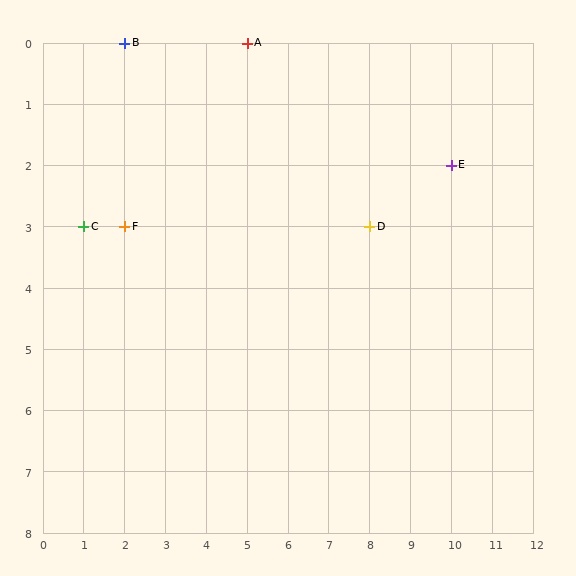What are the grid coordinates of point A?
Point A is at grid coordinates (5, 0).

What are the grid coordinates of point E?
Point E is at grid coordinates (10, 2).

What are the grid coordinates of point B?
Point B is at grid coordinates (2, 0).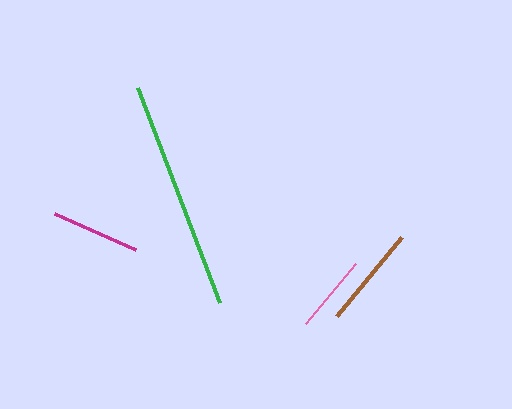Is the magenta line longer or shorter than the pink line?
The magenta line is longer than the pink line.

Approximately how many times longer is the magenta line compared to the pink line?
The magenta line is approximately 1.1 times the length of the pink line.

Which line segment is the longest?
The green line is the longest at approximately 230 pixels.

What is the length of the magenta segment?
The magenta segment is approximately 89 pixels long.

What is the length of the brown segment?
The brown segment is approximately 102 pixels long.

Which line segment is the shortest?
The pink line is the shortest at approximately 79 pixels.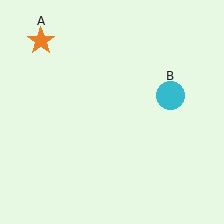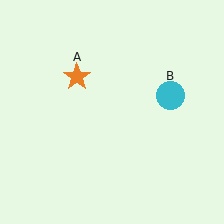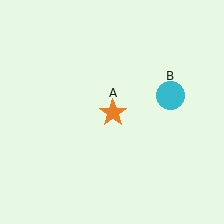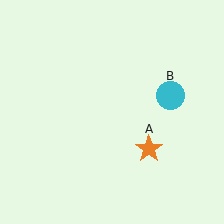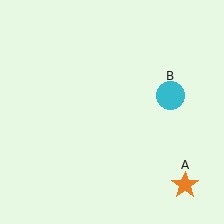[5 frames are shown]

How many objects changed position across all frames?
1 object changed position: orange star (object A).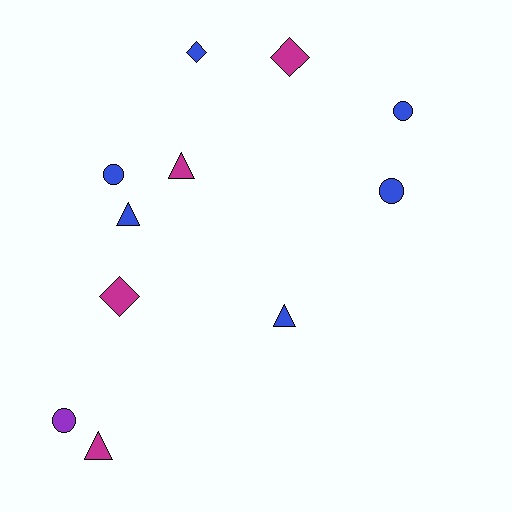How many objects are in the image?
There are 11 objects.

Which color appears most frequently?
Blue, with 6 objects.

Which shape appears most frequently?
Circle, with 4 objects.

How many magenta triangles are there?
There are 2 magenta triangles.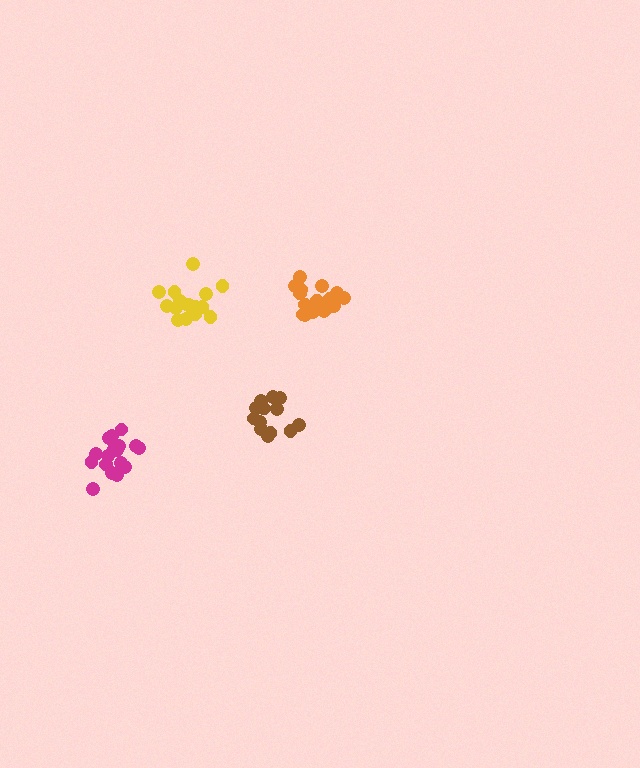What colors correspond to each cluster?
The clusters are colored: yellow, brown, magenta, orange.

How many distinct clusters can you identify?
There are 4 distinct clusters.